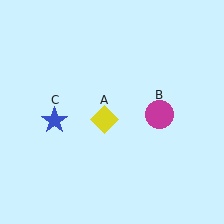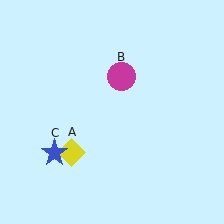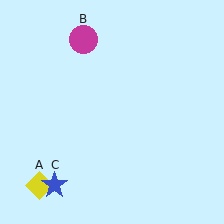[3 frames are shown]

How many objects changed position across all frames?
3 objects changed position: yellow diamond (object A), magenta circle (object B), blue star (object C).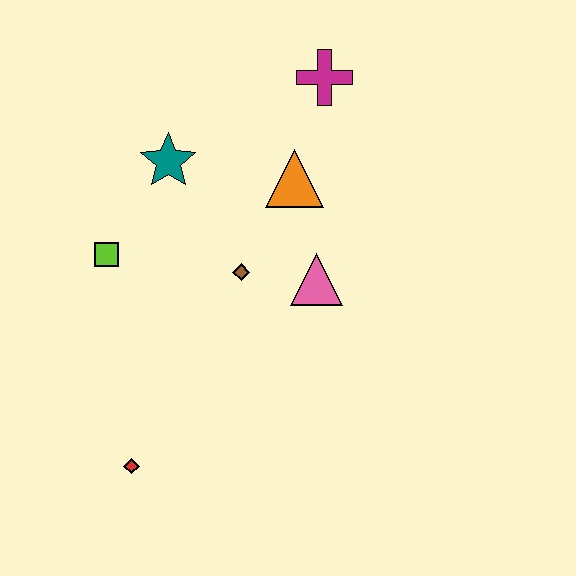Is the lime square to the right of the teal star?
No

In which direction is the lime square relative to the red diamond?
The lime square is above the red diamond.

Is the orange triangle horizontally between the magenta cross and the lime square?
Yes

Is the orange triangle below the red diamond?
No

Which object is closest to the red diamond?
The lime square is closest to the red diamond.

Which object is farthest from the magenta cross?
The red diamond is farthest from the magenta cross.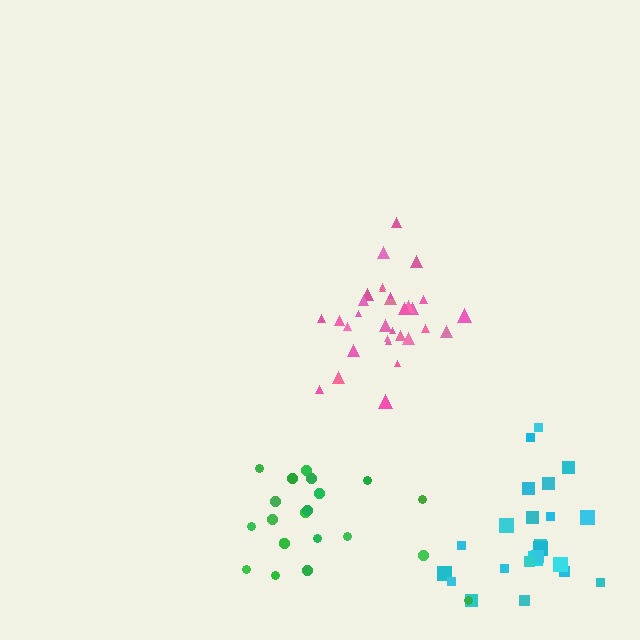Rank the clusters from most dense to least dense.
pink, cyan, green.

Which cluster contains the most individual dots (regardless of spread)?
Pink (31).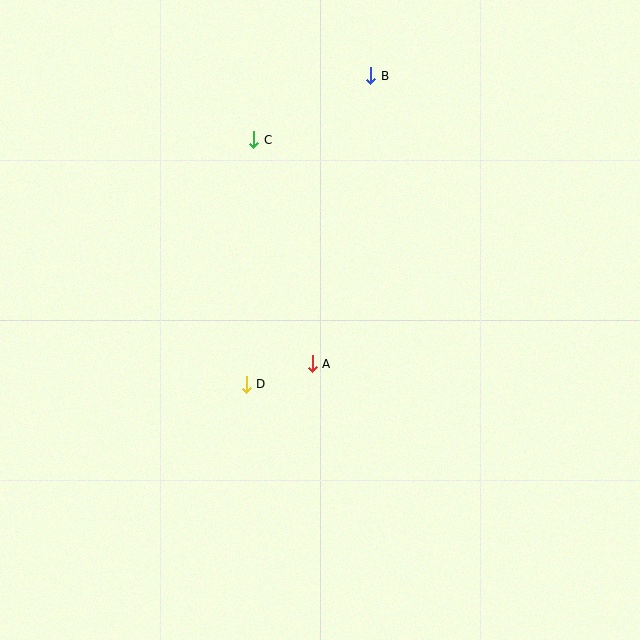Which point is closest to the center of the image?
Point A at (312, 364) is closest to the center.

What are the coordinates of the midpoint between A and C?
The midpoint between A and C is at (283, 252).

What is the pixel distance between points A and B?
The distance between A and B is 294 pixels.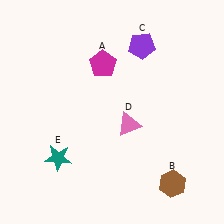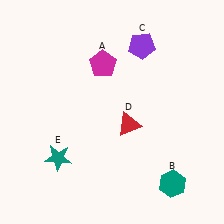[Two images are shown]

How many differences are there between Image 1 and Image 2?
There are 2 differences between the two images.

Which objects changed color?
B changed from brown to teal. D changed from pink to red.